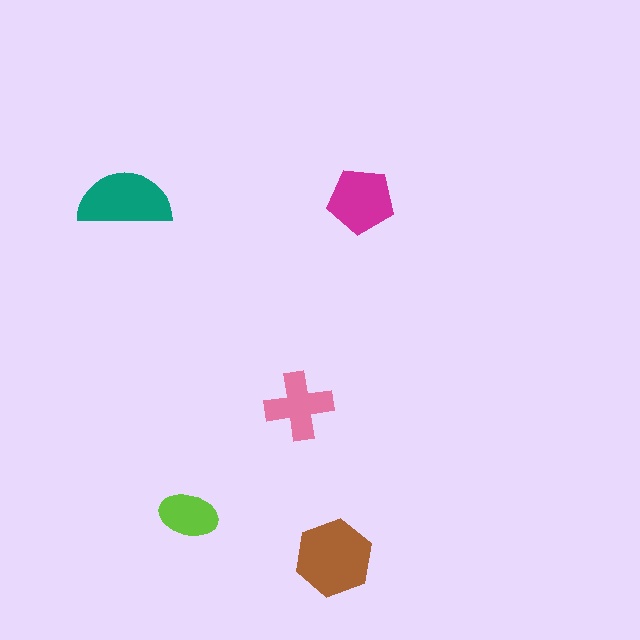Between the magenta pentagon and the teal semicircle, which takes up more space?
The teal semicircle.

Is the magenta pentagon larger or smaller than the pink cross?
Larger.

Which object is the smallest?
The lime ellipse.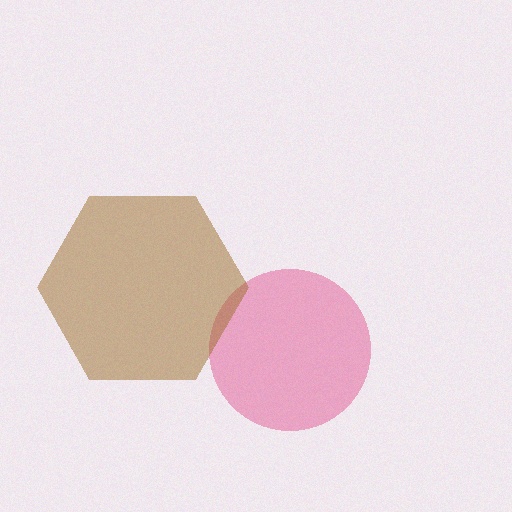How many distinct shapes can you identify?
There are 2 distinct shapes: a pink circle, a brown hexagon.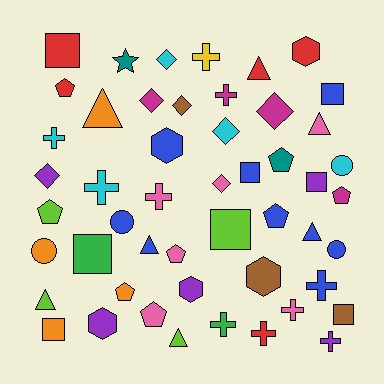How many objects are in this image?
There are 50 objects.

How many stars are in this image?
There is 1 star.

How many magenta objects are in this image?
There are 4 magenta objects.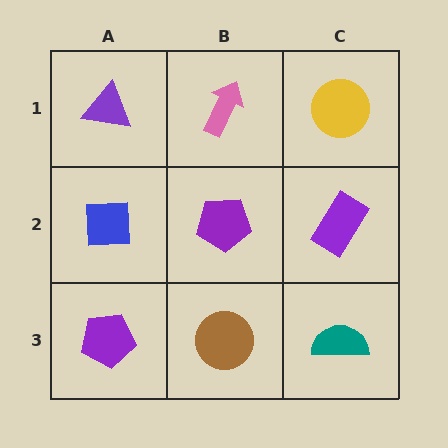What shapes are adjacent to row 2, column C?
A yellow circle (row 1, column C), a teal semicircle (row 3, column C), a purple pentagon (row 2, column B).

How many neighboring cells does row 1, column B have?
3.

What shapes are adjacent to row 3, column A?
A blue square (row 2, column A), a brown circle (row 3, column B).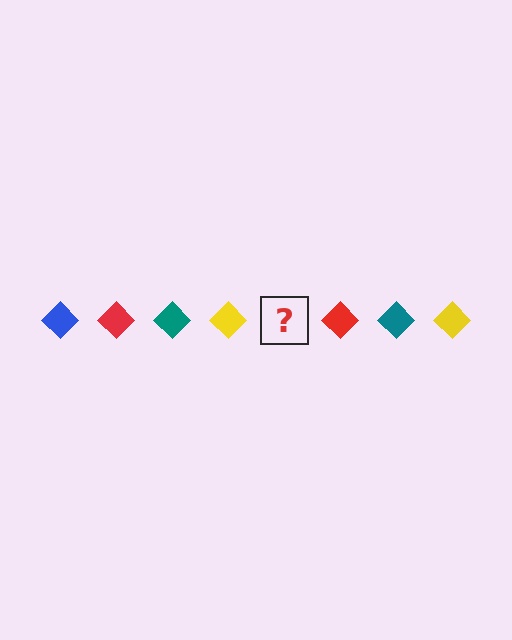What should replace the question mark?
The question mark should be replaced with a blue diamond.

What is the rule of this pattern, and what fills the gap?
The rule is that the pattern cycles through blue, red, teal, yellow diamonds. The gap should be filled with a blue diamond.